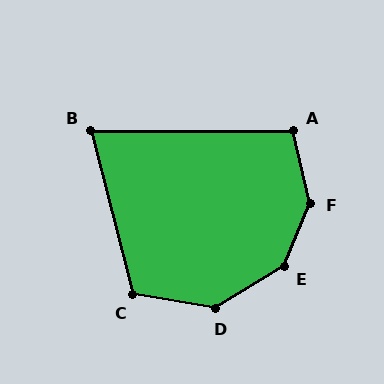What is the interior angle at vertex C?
Approximately 114 degrees (obtuse).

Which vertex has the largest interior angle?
F, at approximately 145 degrees.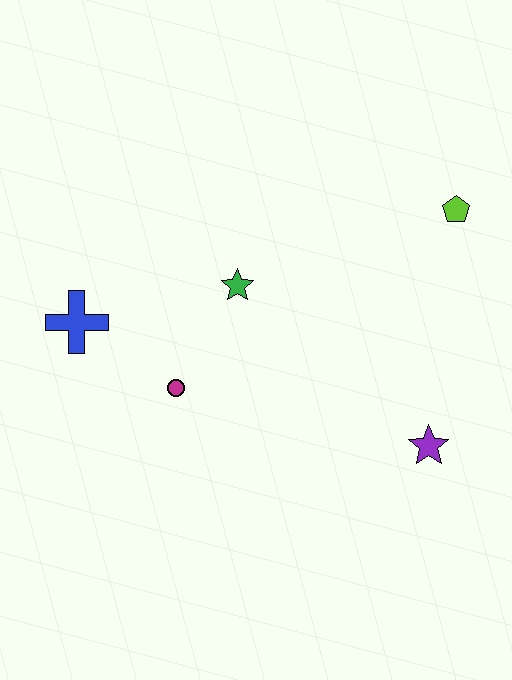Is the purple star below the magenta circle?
Yes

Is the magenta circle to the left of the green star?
Yes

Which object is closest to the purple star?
The lime pentagon is closest to the purple star.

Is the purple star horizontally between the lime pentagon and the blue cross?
Yes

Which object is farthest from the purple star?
The blue cross is farthest from the purple star.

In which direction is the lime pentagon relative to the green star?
The lime pentagon is to the right of the green star.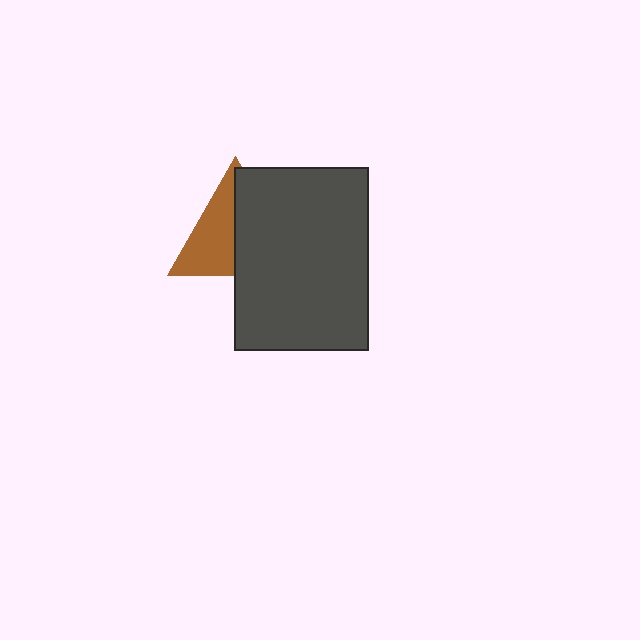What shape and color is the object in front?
The object in front is a dark gray rectangle.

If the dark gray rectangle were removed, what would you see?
You would see the complete brown triangle.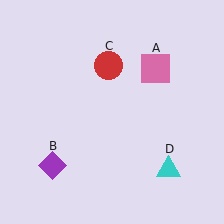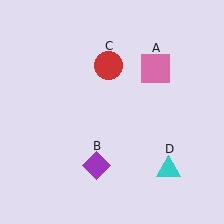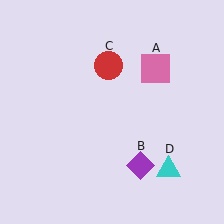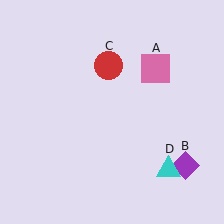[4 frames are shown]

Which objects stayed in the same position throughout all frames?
Pink square (object A) and red circle (object C) and cyan triangle (object D) remained stationary.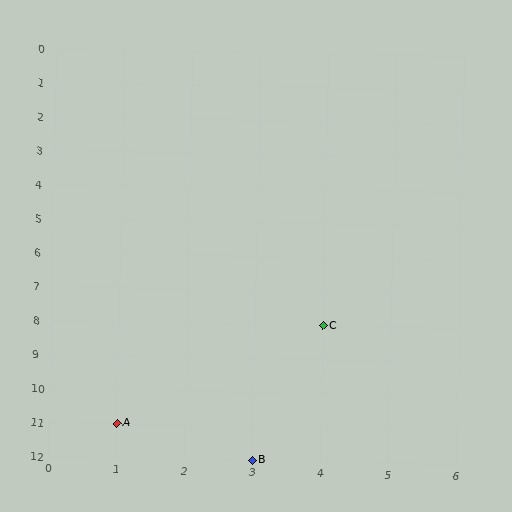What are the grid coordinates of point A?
Point A is at grid coordinates (1, 11).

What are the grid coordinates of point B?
Point B is at grid coordinates (3, 12).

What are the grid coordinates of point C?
Point C is at grid coordinates (4, 8).